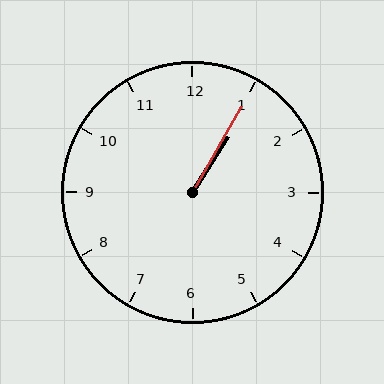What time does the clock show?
1:05.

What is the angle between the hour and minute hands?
Approximately 2 degrees.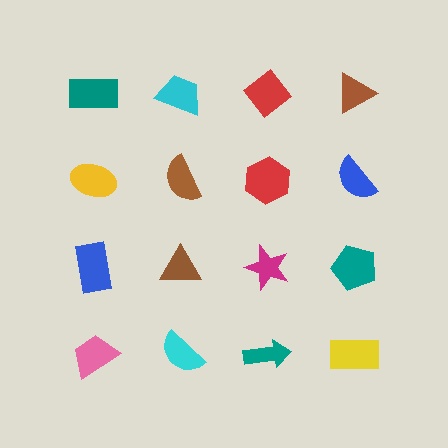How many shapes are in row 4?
4 shapes.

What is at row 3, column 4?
A teal pentagon.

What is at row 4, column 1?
A pink trapezoid.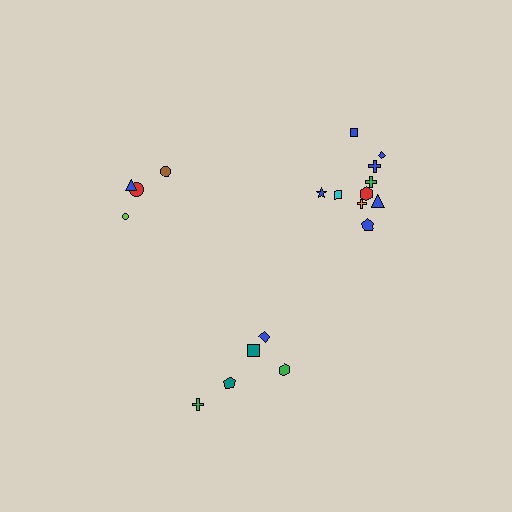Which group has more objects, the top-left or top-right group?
The top-right group.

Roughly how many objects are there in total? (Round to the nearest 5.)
Roughly 20 objects in total.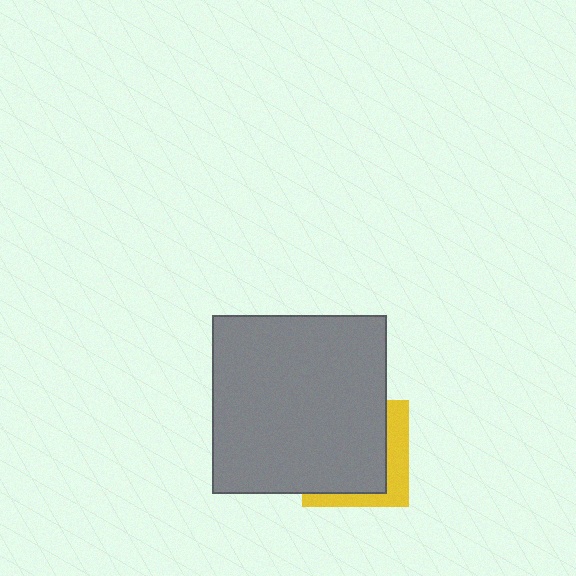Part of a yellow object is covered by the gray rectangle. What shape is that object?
It is a square.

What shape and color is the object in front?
The object in front is a gray rectangle.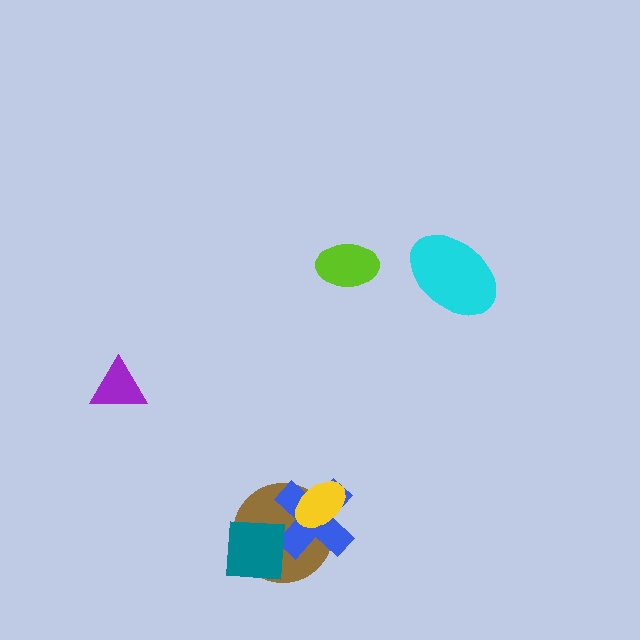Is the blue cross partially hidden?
Yes, it is partially covered by another shape.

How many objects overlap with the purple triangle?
0 objects overlap with the purple triangle.